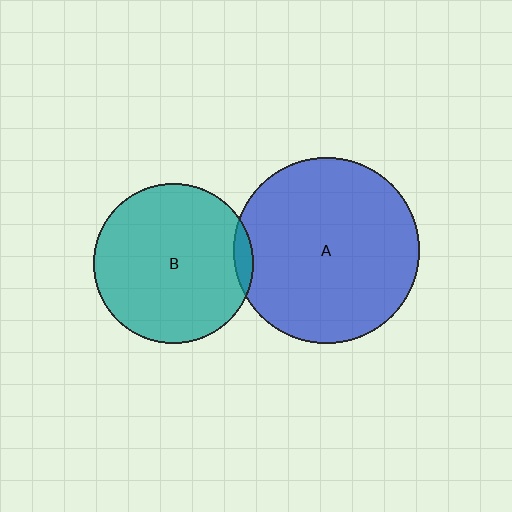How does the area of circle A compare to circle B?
Approximately 1.4 times.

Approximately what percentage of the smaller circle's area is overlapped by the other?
Approximately 5%.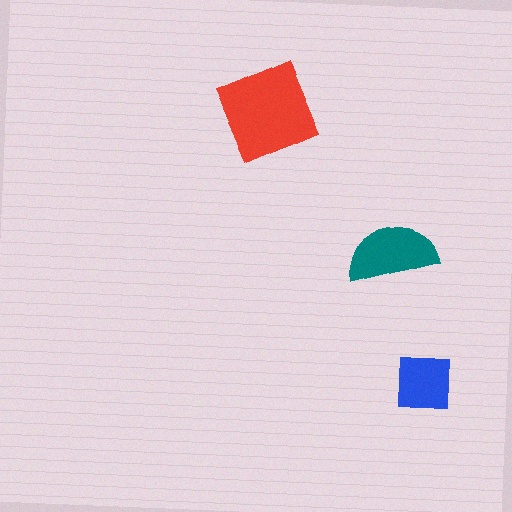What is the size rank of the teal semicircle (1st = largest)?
2nd.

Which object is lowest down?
The blue square is bottommost.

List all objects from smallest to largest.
The blue square, the teal semicircle, the red diamond.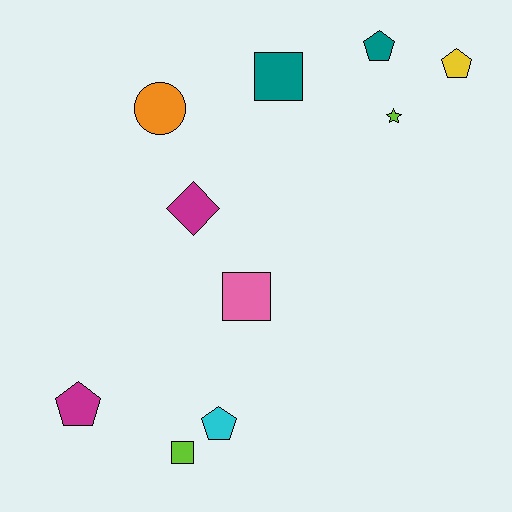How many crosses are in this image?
There are no crosses.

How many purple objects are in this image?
There are no purple objects.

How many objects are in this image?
There are 10 objects.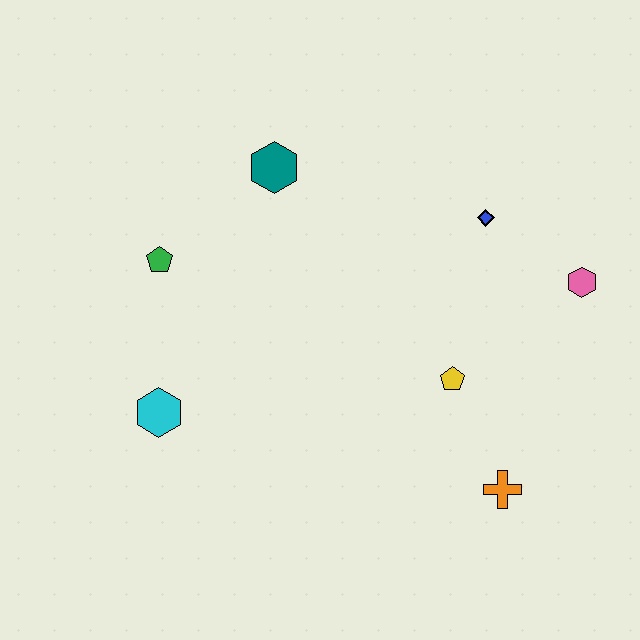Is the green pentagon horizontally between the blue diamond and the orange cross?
No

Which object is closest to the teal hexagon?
The green pentagon is closest to the teal hexagon.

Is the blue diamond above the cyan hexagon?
Yes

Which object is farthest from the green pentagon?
The pink hexagon is farthest from the green pentagon.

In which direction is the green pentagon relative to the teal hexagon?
The green pentagon is to the left of the teal hexagon.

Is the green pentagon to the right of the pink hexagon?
No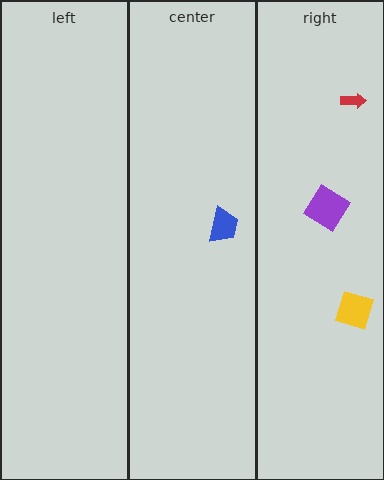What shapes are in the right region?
The purple diamond, the yellow diamond, the red arrow.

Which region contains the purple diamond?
The right region.